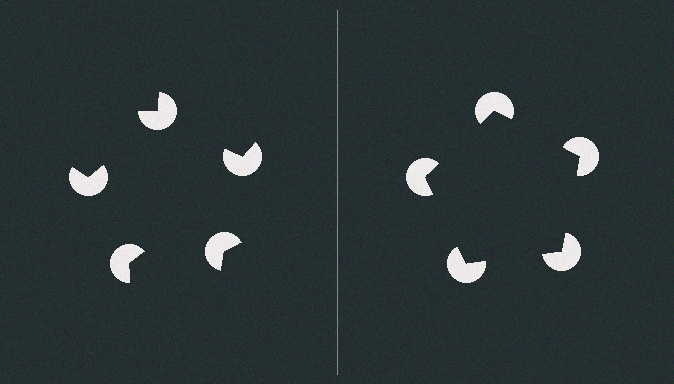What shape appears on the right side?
An illusory pentagon.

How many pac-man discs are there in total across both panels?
10 — 5 on each side.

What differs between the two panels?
The pac-man discs are positioned identically on both sides; only the wedge orientations differ. On the right they align to a pentagon; on the left they are misaligned.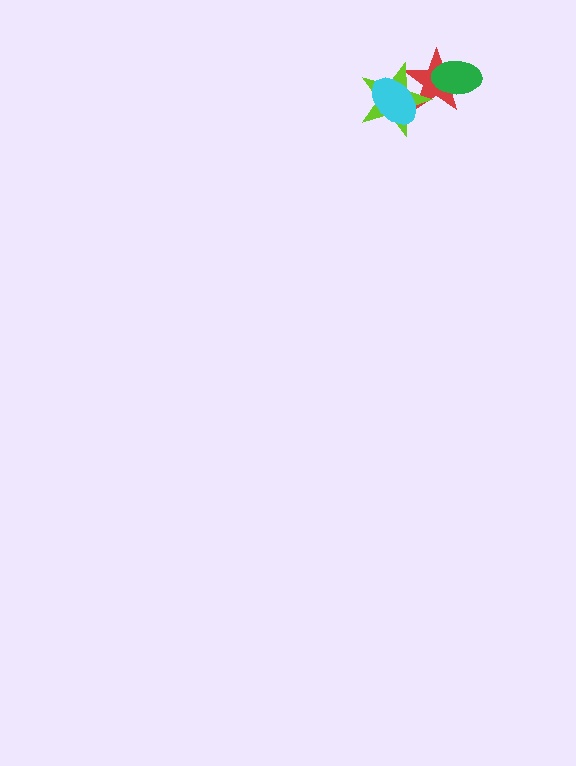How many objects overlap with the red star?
3 objects overlap with the red star.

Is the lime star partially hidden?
Yes, it is partially covered by another shape.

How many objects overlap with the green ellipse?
1 object overlaps with the green ellipse.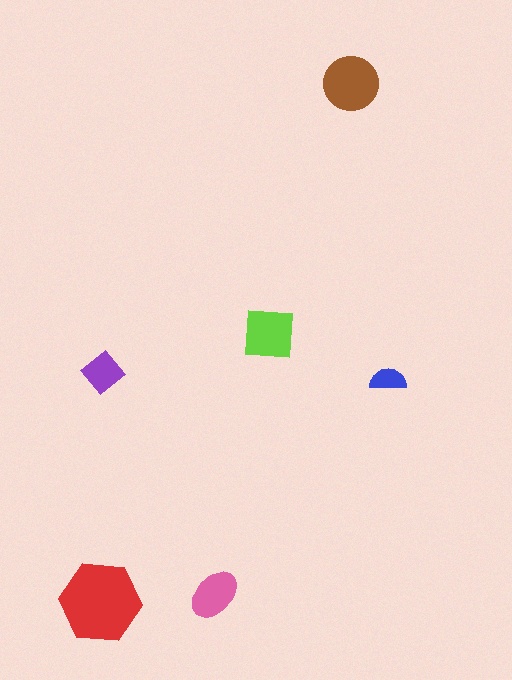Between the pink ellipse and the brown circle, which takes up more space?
The brown circle.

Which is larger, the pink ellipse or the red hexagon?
The red hexagon.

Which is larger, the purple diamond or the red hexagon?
The red hexagon.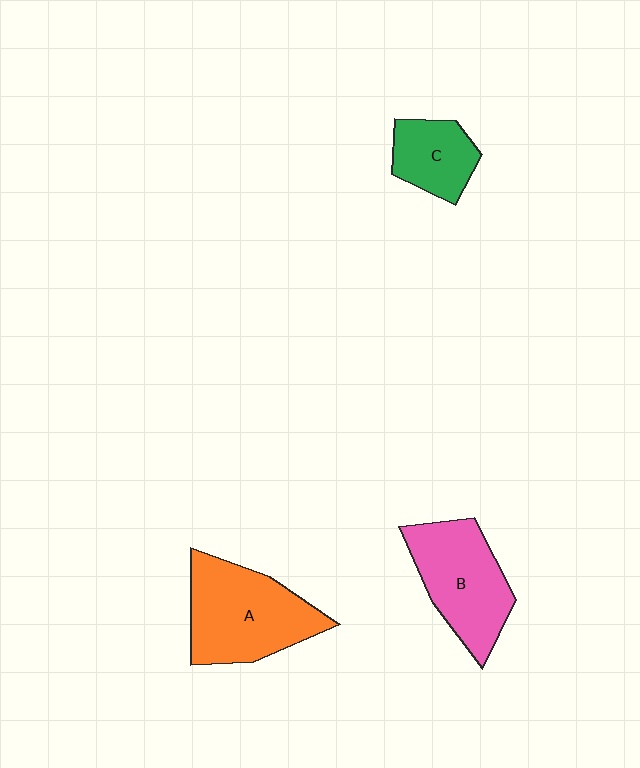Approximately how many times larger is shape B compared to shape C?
Approximately 1.7 times.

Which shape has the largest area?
Shape A (orange).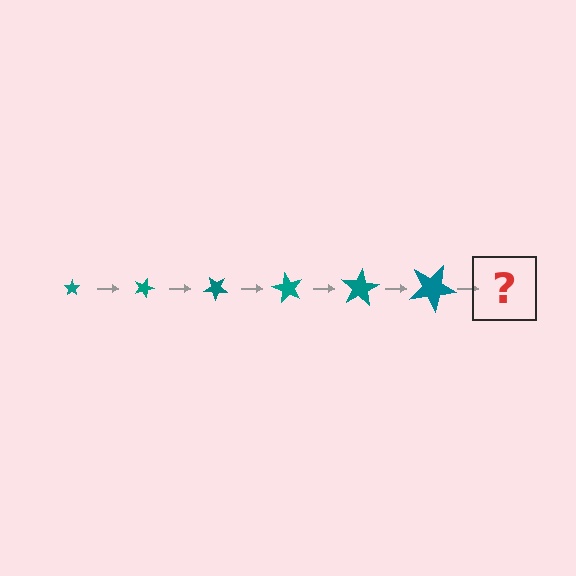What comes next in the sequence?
The next element should be a star, larger than the previous one and rotated 120 degrees from the start.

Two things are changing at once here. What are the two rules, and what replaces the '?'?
The two rules are that the star grows larger each step and it rotates 20 degrees each step. The '?' should be a star, larger than the previous one and rotated 120 degrees from the start.